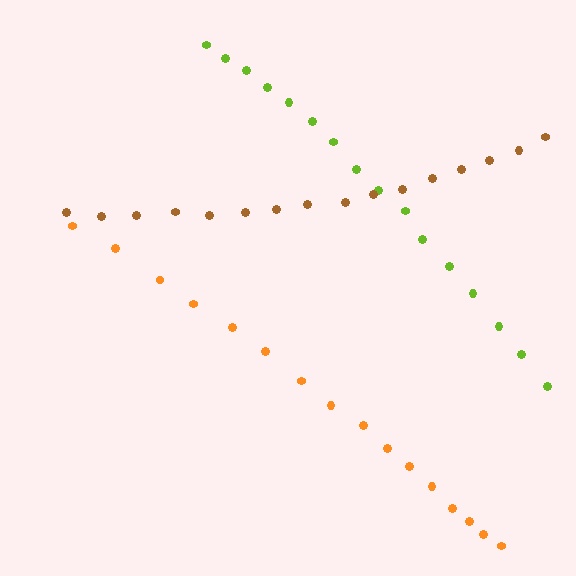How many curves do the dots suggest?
There are 3 distinct paths.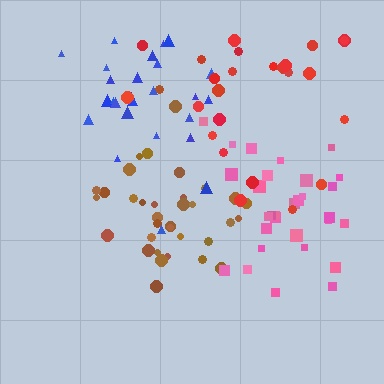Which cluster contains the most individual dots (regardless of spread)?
Brown (35).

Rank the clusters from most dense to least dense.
brown, pink, blue, red.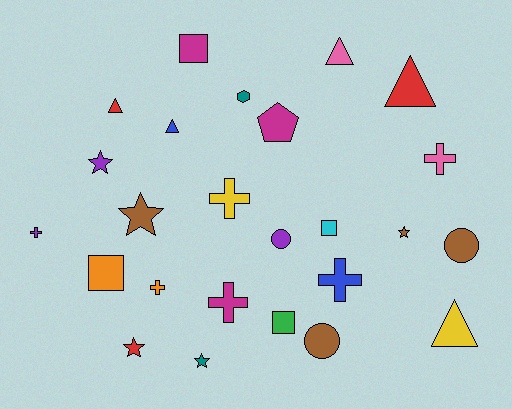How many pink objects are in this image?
There are 2 pink objects.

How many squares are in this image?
There are 4 squares.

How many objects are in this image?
There are 25 objects.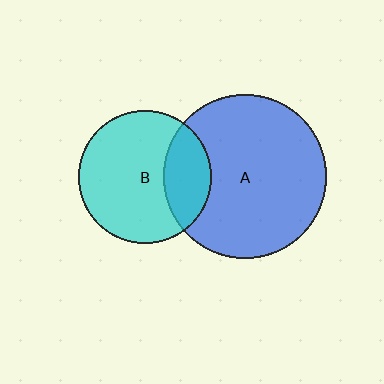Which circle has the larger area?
Circle A (blue).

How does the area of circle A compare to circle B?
Approximately 1.5 times.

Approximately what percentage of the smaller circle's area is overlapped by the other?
Approximately 25%.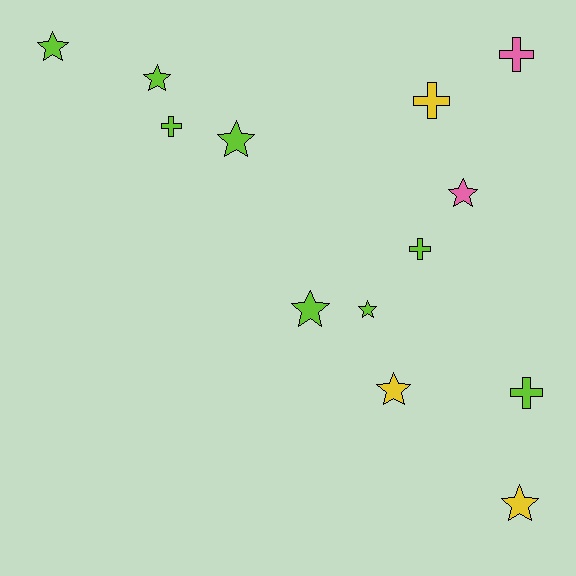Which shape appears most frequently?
Star, with 8 objects.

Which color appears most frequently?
Lime, with 8 objects.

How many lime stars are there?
There are 5 lime stars.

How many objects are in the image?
There are 13 objects.